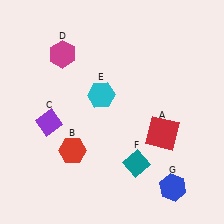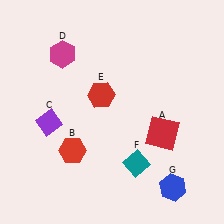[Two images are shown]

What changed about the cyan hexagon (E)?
In Image 1, E is cyan. In Image 2, it changed to red.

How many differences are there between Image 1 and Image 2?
There is 1 difference between the two images.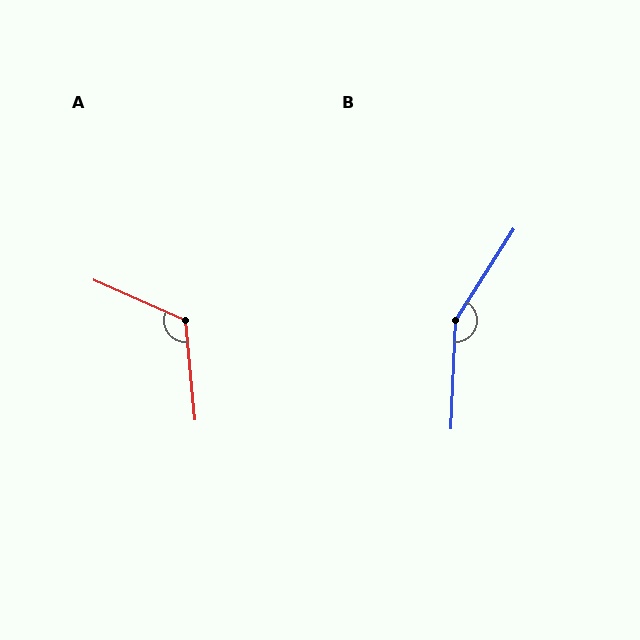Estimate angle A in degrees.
Approximately 119 degrees.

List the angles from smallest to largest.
A (119°), B (150°).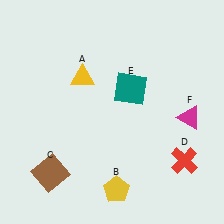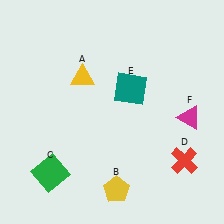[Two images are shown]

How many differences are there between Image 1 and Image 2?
There is 1 difference between the two images.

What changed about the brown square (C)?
In Image 1, C is brown. In Image 2, it changed to green.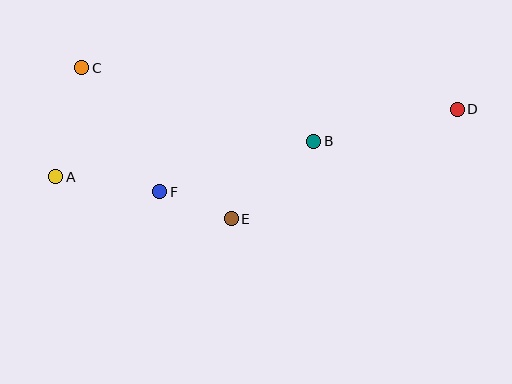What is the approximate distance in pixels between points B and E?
The distance between B and E is approximately 113 pixels.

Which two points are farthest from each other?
Points A and D are farthest from each other.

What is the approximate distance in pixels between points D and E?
The distance between D and E is approximately 251 pixels.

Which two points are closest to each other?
Points E and F are closest to each other.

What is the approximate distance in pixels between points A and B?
The distance between A and B is approximately 261 pixels.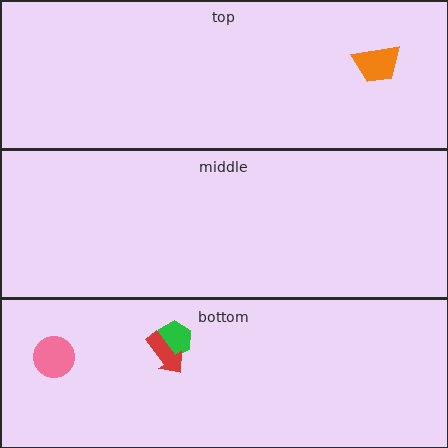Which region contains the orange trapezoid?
The top region.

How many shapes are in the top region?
1.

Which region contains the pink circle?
The bottom region.